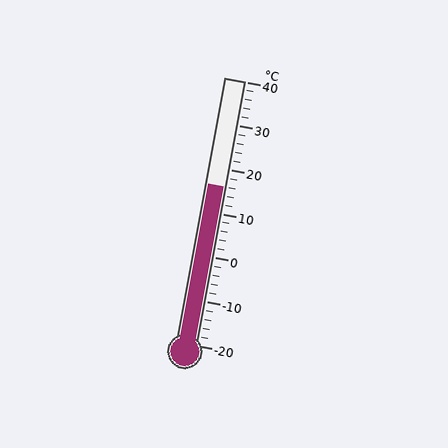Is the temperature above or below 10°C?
The temperature is above 10°C.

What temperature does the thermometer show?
The thermometer shows approximately 16°C.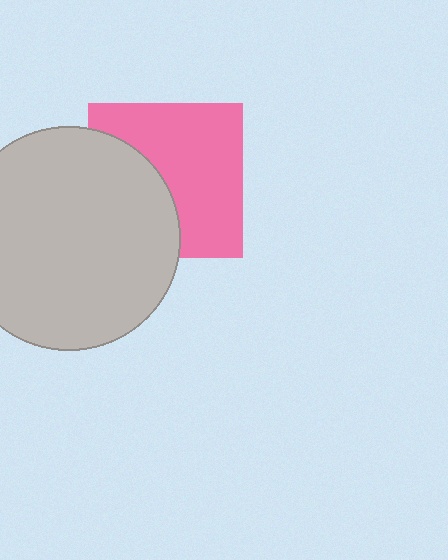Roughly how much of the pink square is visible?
About half of it is visible (roughly 60%).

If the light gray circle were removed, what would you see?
You would see the complete pink square.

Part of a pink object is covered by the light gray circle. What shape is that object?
It is a square.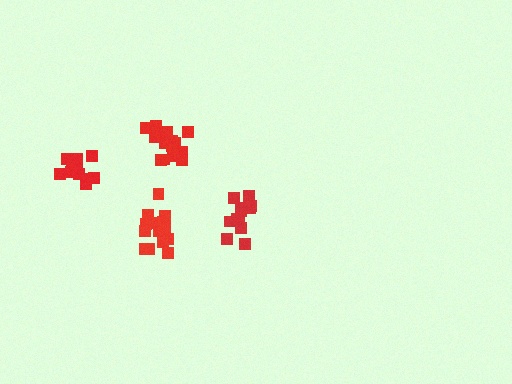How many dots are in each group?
Group 1: 12 dots, Group 2: 17 dots, Group 3: 16 dots, Group 4: 12 dots (57 total).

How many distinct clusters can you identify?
There are 4 distinct clusters.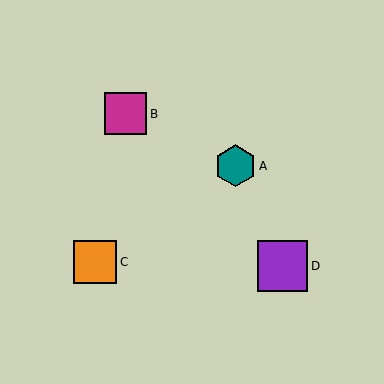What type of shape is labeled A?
Shape A is a teal hexagon.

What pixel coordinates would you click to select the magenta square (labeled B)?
Click at (126, 114) to select the magenta square B.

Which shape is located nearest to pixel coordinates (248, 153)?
The teal hexagon (labeled A) at (235, 166) is nearest to that location.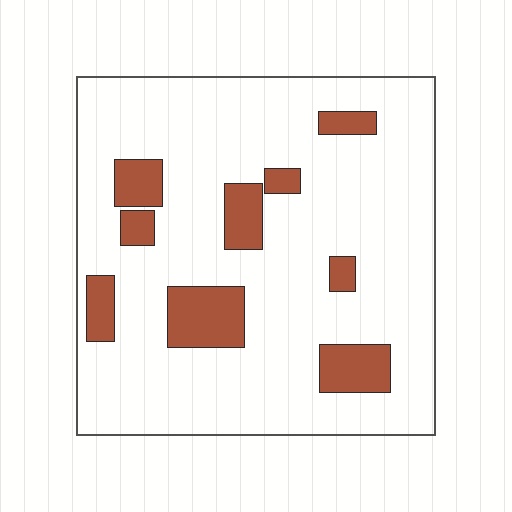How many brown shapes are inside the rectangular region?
9.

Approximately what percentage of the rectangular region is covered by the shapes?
Approximately 15%.